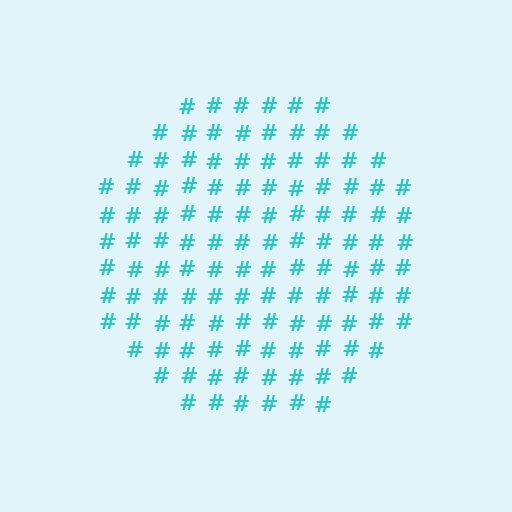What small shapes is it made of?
It is made of small hash symbols.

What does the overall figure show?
The overall figure shows a circle.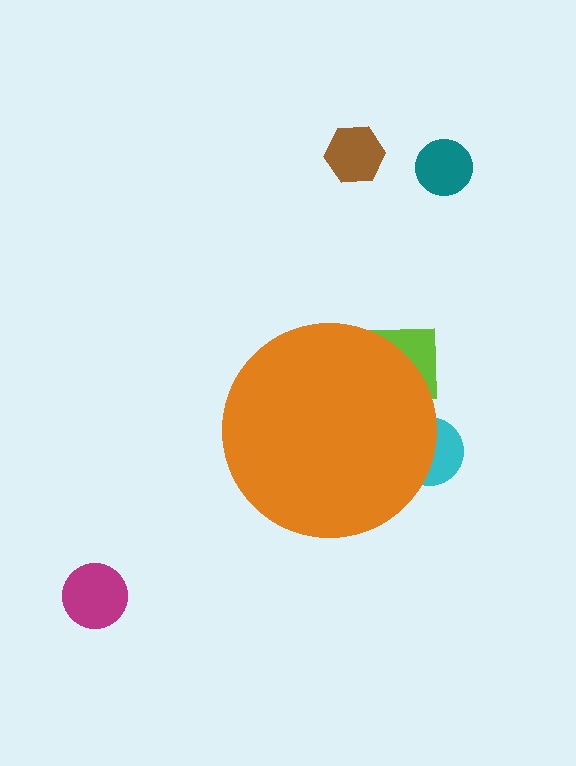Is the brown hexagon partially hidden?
No, the brown hexagon is fully visible.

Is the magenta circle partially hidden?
No, the magenta circle is fully visible.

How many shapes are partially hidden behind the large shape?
2 shapes are partially hidden.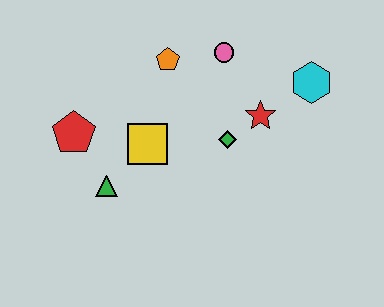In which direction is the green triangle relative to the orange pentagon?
The green triangle is below the orange pentagon.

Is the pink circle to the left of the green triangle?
No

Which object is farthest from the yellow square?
The cyan hexagon is farthest from the yellow square.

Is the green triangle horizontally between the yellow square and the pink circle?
No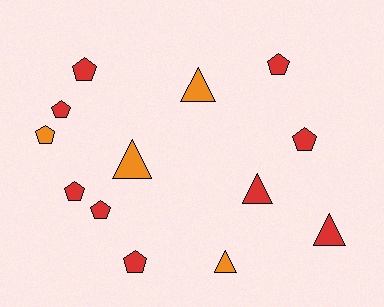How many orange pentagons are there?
There is 1 orange pentagon.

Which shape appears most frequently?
Pentagon, with 8 objects.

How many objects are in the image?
There are 13 objects.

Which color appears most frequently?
Red, with 9 objects.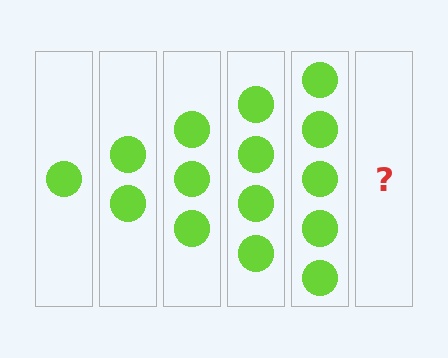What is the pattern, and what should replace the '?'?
The pattern is that each step adds one more circle. The '?' should be 6 circles.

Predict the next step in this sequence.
The next step is 6 circles.